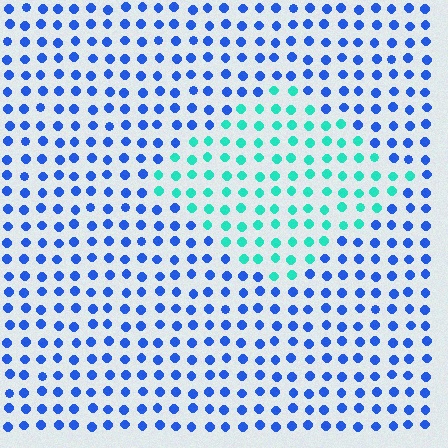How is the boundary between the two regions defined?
The boundary is defined purely by a slight shift in hue (about 55 degrees). Spacing, size, and orientation are identical on both sides.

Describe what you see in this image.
The image is filled with small blue elements in a uniform arrangement. A diamond-shaped region is visible where the elements are tinted to a slightly different hue, forming a subtle color boundary.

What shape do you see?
I see a diamond.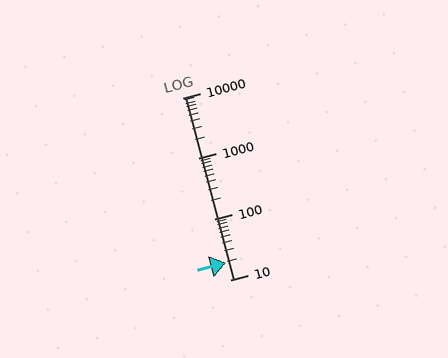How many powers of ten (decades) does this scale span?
The scale spans 3 decades, from 10 to 10000.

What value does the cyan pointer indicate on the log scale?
The pointer indicates approximately 19.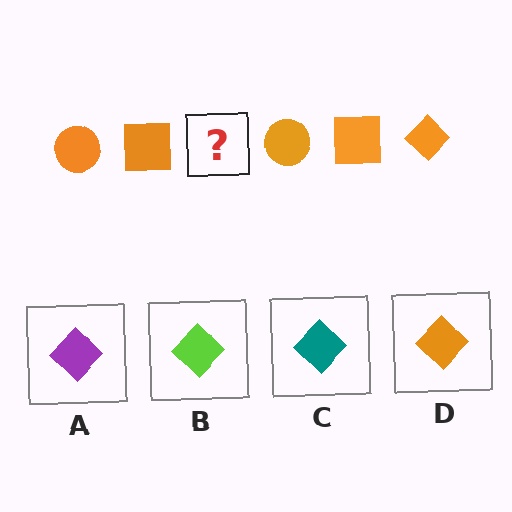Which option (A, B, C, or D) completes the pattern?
D.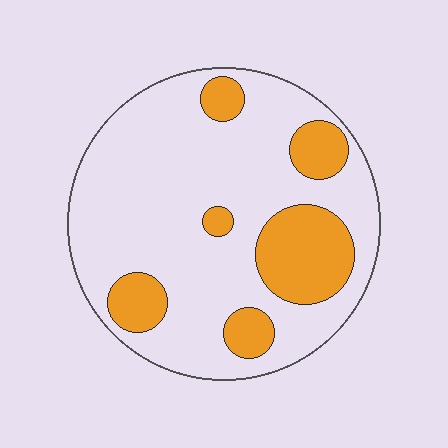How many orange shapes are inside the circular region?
6.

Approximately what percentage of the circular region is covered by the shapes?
Approximately 25%.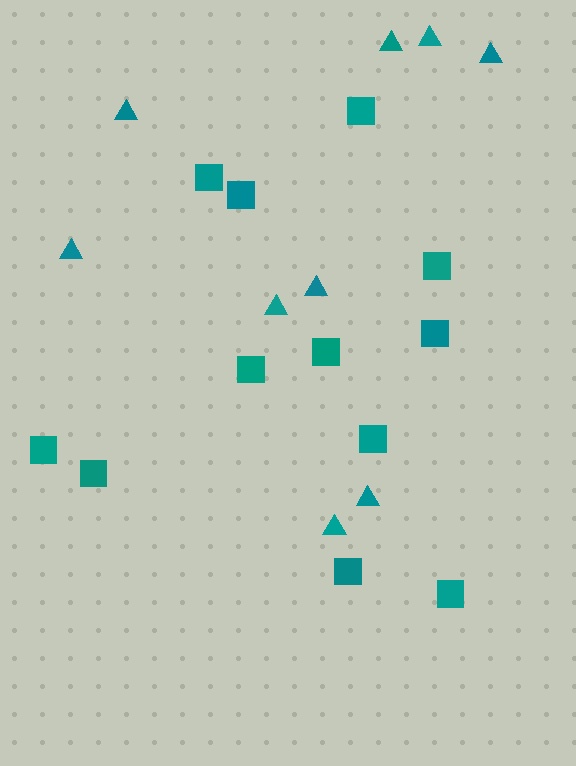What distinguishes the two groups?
There are 2 groups: one group of squares (12) and one group of triangles (9).